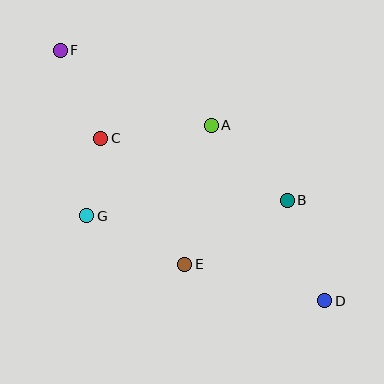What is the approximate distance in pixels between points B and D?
The distance between B and D is approximately 107 pixels.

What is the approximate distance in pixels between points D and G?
The distance between D and G is approximately 253 pixels.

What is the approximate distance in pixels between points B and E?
The distance between B and E is approximately 121 pixels.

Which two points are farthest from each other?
Points D and F are farthest from each other.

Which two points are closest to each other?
Points C and G are closest to each other.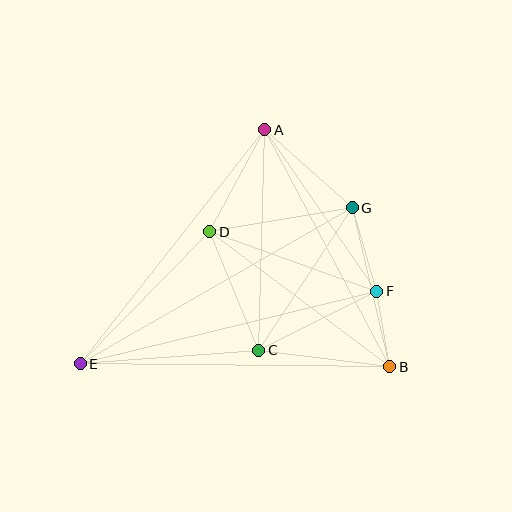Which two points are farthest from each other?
Points E and G are farthest from each other.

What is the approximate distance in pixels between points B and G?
The distance between B and G is approximately 164 pixels.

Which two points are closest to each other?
Points B and F are closest to each other.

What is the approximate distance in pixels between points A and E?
The distance between A and E is approximately 298 pixels.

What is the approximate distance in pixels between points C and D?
The distance between C and D is approximately 129 pixels.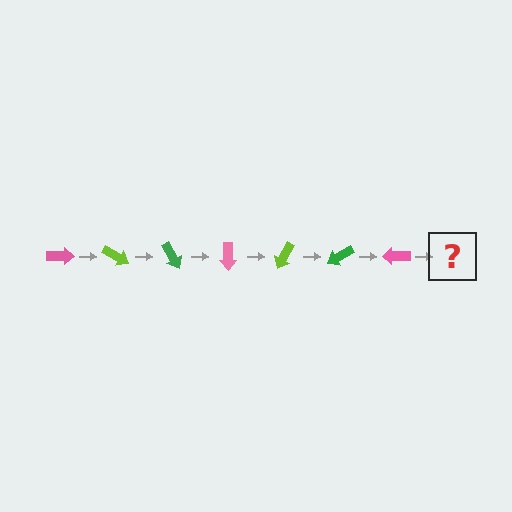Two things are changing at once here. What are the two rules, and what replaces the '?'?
The two rules are that it rotates 30 degrees each step and the color cycles through pink, lime, and green. The '?' should be a lime arrow, rotated 210 degrees from the start.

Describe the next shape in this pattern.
It should be a lime arrow, rotated 210 degrees from the start.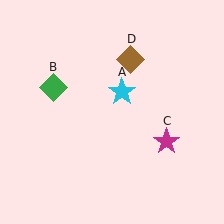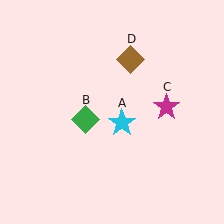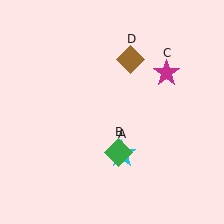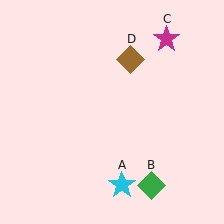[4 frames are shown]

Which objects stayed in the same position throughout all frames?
Brown diamond (object D) remained stationary.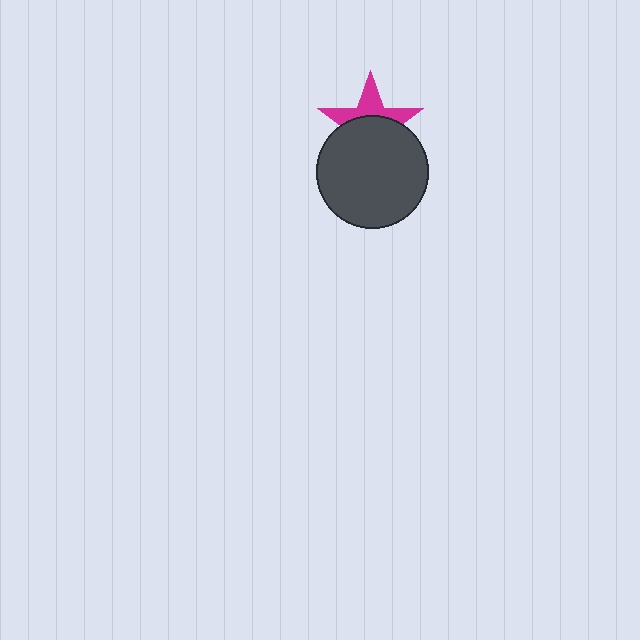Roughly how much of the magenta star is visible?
A small part of it is visible (roughly 42%).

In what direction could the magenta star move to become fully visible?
The magenta star could move up. That would shift it out from behind the dark gray circle entirely.